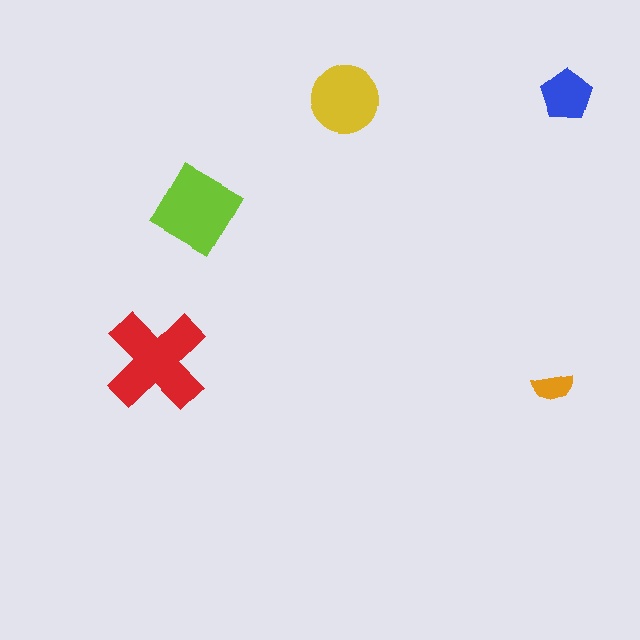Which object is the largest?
The red cross.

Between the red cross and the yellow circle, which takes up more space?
The red cross.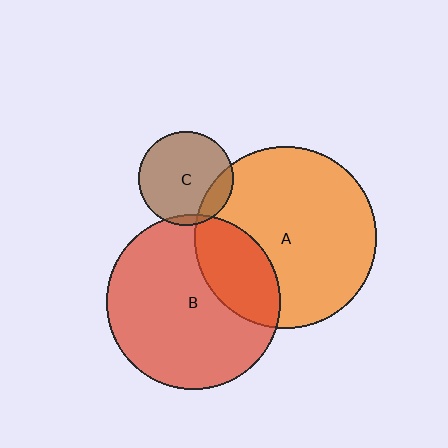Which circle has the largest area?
Circle A (orange).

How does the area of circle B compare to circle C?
Approximately 3.4 times.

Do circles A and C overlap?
Yes.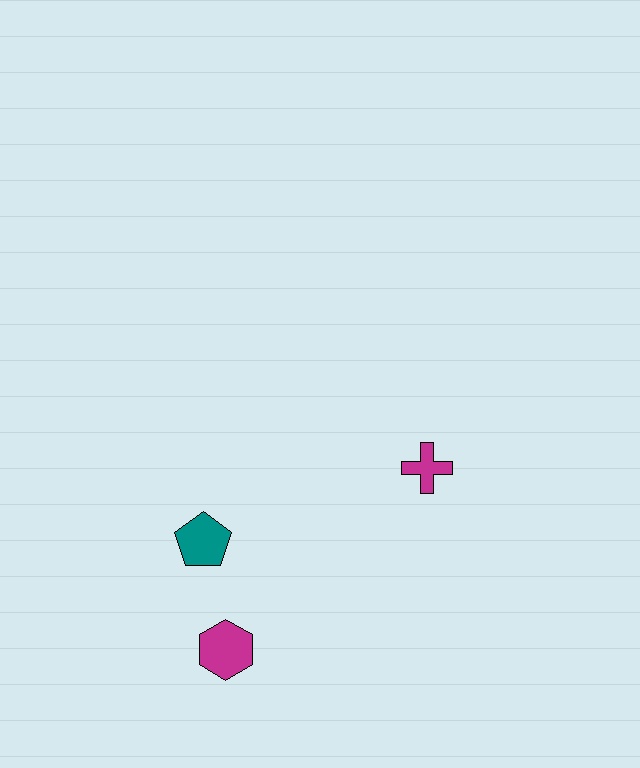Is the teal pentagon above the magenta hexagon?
Yes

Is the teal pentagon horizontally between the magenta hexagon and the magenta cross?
No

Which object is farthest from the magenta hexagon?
The magenta cross is farthest from the magenta hexagon.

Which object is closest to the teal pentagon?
The magenta hexagon is closest to the teal pentagon.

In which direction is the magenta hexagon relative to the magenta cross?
The magenta hexagon is to the left of the magenta cross.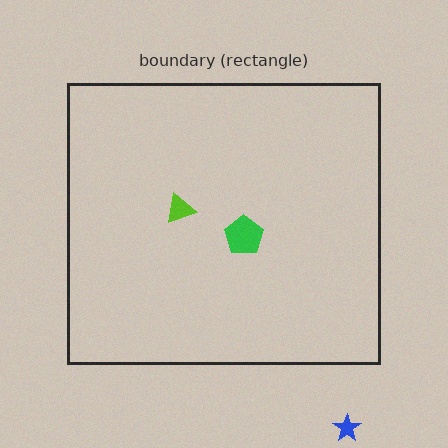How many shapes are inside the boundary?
2 inside, 1 outside.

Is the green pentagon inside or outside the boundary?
Inside.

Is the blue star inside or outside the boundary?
Outside.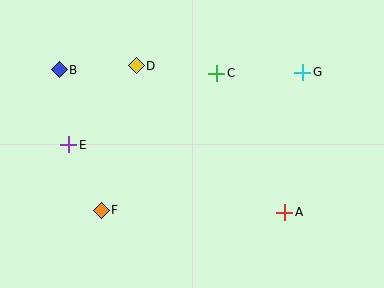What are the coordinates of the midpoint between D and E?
The midpoint between D and E is at (102, 105).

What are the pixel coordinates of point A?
Point A is at (285, 212).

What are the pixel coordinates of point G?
Point G is at (303, 72).